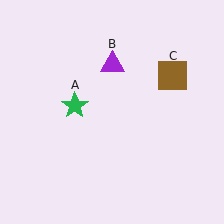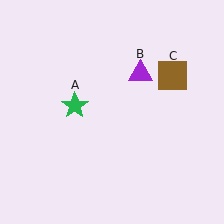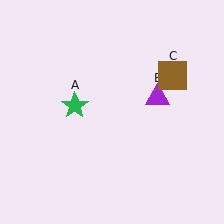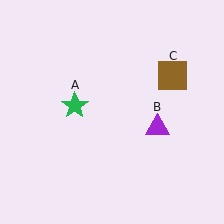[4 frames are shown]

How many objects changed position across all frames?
1 object changed position: purple triangle (object B).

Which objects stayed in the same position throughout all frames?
Green star (object A) and brown square (object C) remained stationary.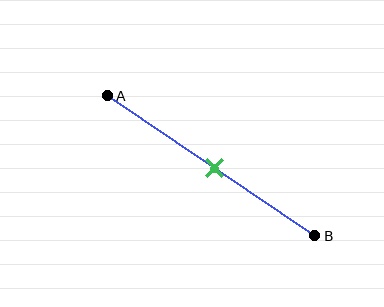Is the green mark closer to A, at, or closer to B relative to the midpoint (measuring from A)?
The green mark is approximately at the midpoint of segment AB.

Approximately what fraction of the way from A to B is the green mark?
The green mark is approximately 50% of the way from A to B.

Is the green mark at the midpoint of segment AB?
Yes, the mark is approximately at the midpoint.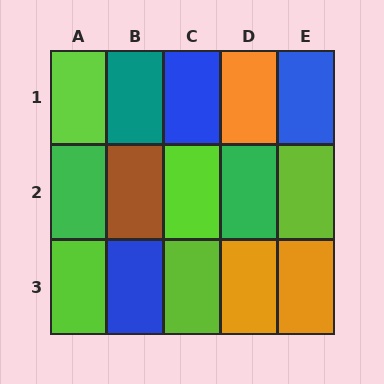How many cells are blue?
3 cells are blue.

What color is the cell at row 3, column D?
Orange.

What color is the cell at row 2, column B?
Brown.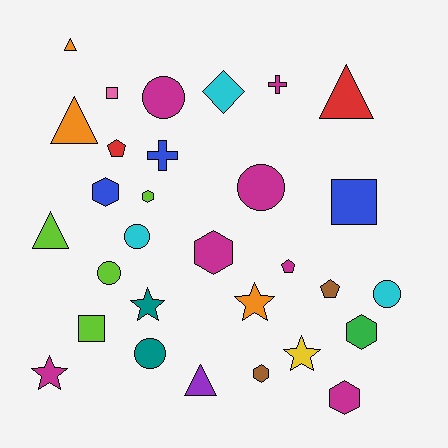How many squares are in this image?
There are 3 squares.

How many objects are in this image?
There are 30 objects.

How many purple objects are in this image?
There is 1 purple object.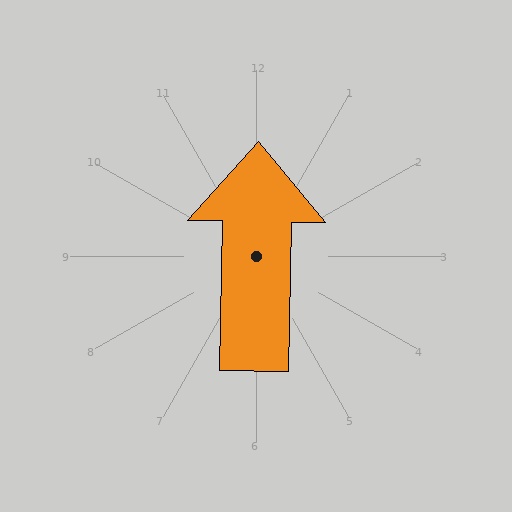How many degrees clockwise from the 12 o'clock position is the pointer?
Approximately 1 degrees.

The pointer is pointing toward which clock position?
Roughly 12 o'clock.